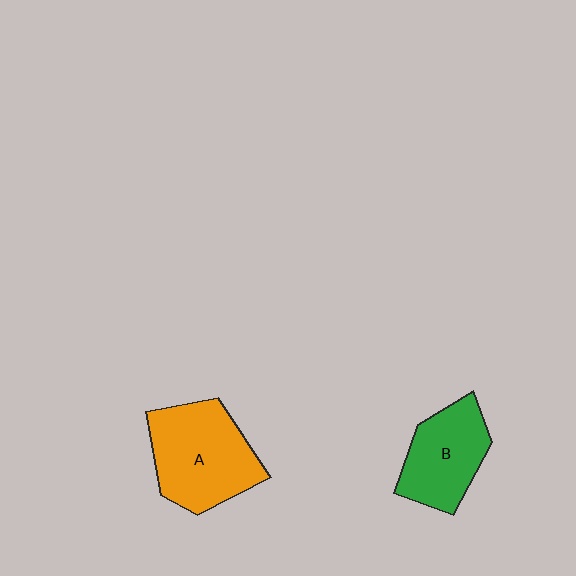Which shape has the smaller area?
Shape B (green).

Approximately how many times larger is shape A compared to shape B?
Approximately 1.3 times.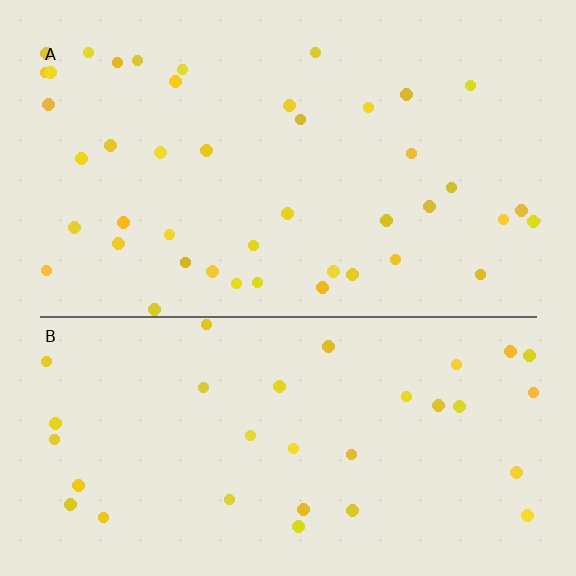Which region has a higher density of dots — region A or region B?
A (the top).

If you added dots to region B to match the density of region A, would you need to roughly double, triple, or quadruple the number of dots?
Approximately double.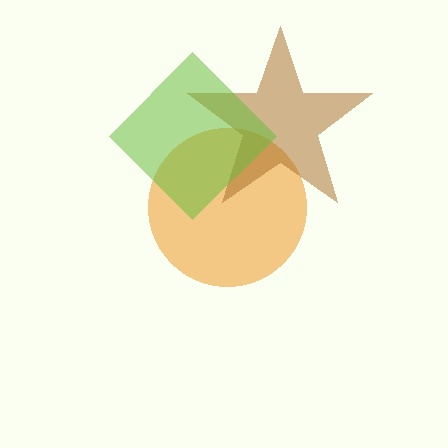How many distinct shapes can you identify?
There are 3 distinct shapes: an orange circle, a brown star, a lime diamond.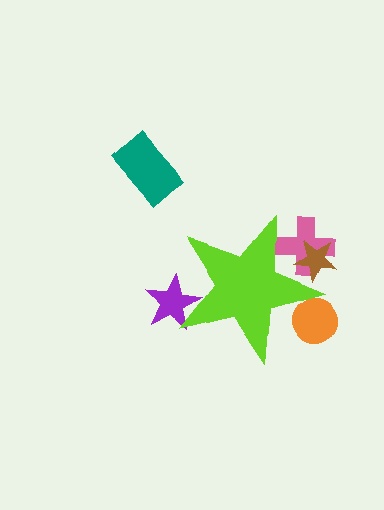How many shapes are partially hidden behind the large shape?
4 shapes are partially hidden.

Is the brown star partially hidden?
Yes, the brown star is partially hidden behind the lime star.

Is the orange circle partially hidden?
Yes, the orange circle is partially hidden behind the lime star.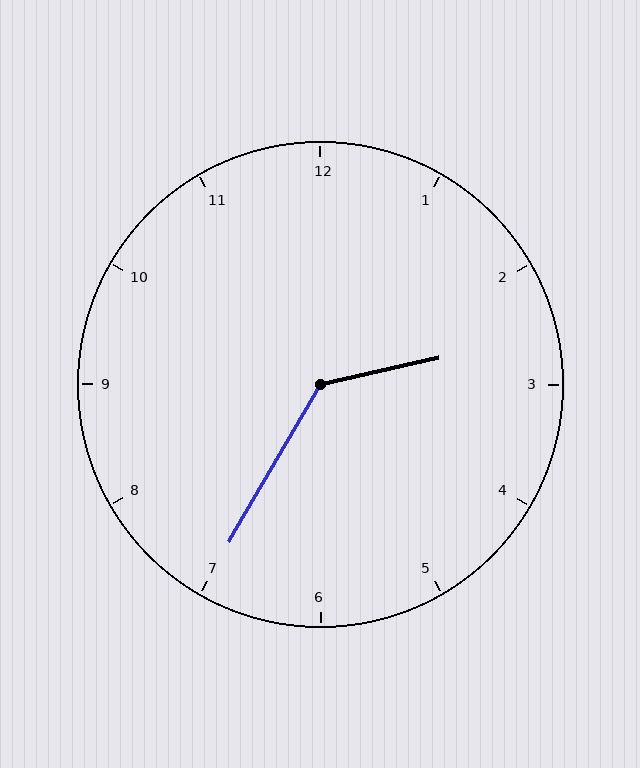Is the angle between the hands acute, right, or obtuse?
It is obtuse.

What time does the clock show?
2:35.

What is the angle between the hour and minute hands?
Approximately 132 degrees.